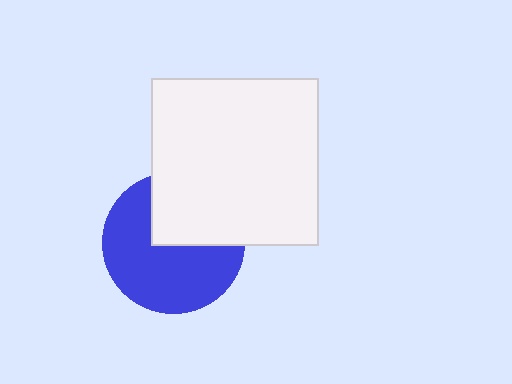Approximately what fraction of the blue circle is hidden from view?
Roughly 36% of the blue circle is hidden behind the white square.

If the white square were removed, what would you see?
You would see the complete blue circle.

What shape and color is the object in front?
The object in front is a white square.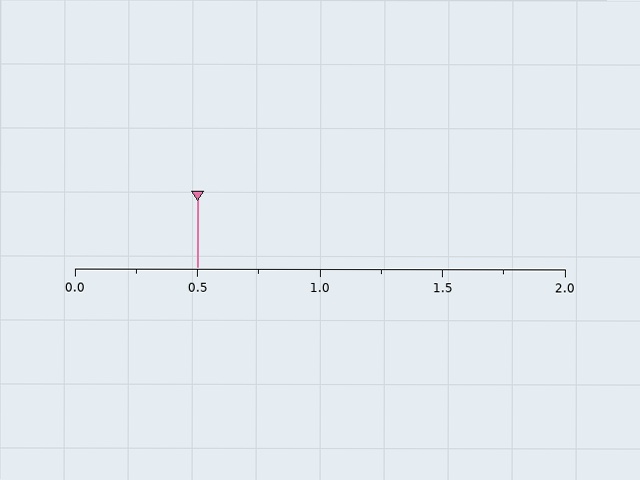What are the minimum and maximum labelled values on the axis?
The axis runs from 0.0 to 2.0.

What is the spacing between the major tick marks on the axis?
The major ticks are spaced 0.5 apart.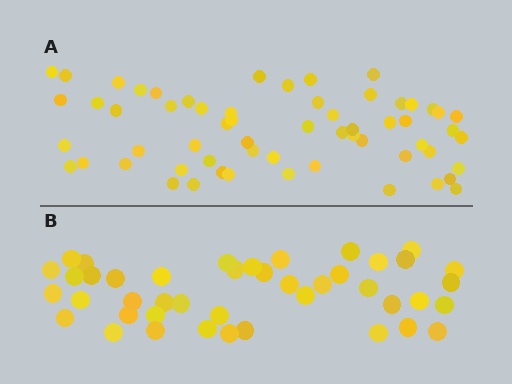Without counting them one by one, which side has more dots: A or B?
Region A (the top region) has more dots.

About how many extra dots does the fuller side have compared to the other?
Region A has approximately 15 more dots than region B.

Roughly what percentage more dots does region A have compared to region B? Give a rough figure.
About 40% more.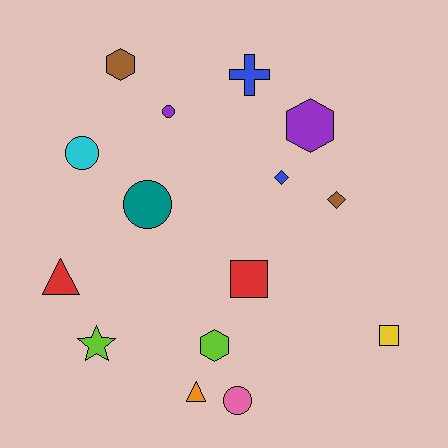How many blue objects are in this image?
There are 2 blue objects.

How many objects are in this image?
There are 15 objects.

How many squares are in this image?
There are 2 squares.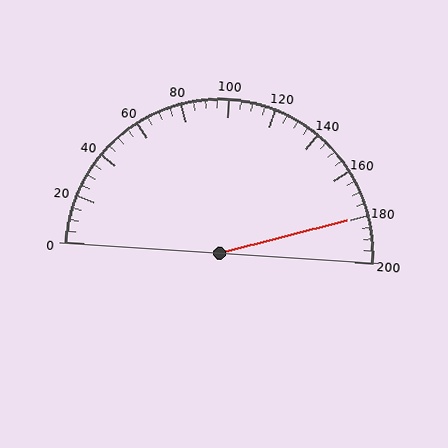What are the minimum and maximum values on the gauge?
The gauge ranges from 0 to 200.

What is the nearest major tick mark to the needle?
The nearest major tick mark is 180.